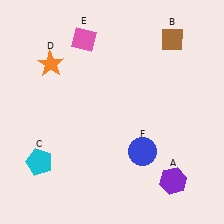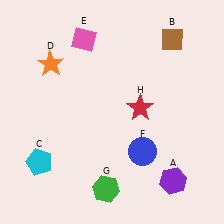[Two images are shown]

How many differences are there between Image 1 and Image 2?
There are 2 differences between the two images.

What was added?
A green hexagon (G), a red star (H) were added in Image 2.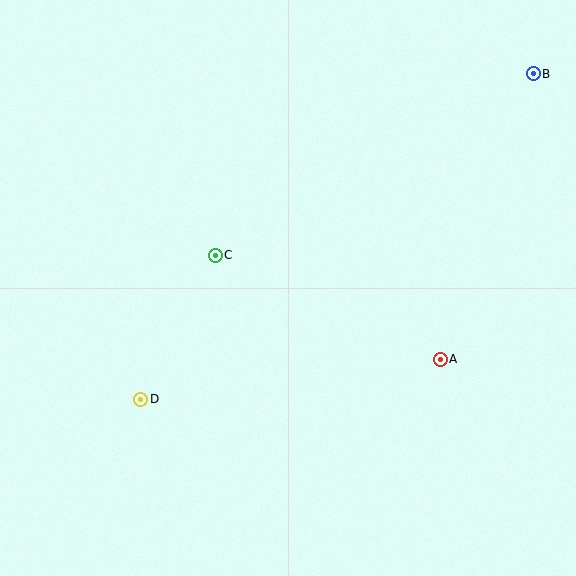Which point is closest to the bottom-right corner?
Point A is closest to the bottom-right corner.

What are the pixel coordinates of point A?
Point A is at (440, 359).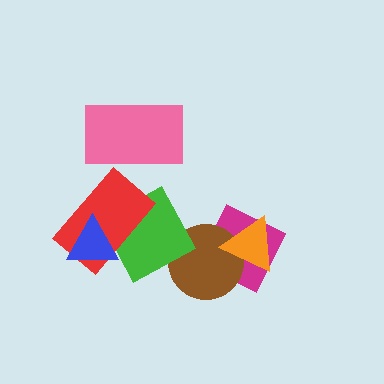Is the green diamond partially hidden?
Yes, it is partially covered by another shape.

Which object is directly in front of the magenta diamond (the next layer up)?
The brown circle is directly in front of the magenta diamond.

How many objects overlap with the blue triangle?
2 objects overlap with the blue triangle.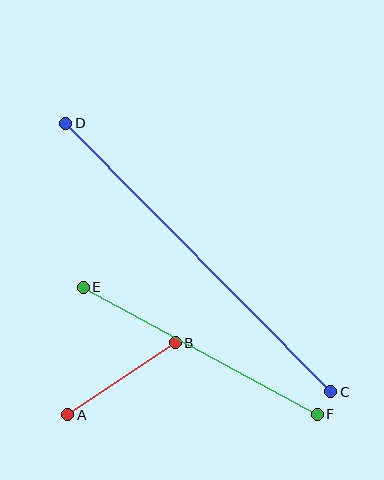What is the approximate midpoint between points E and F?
The midpoint is at approximately (200, 351) pixels.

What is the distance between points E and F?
The distance is approximately 266 pixels.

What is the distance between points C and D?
The distance is approximately 377 pixels.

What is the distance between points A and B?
The distance is approximately 129 pixels.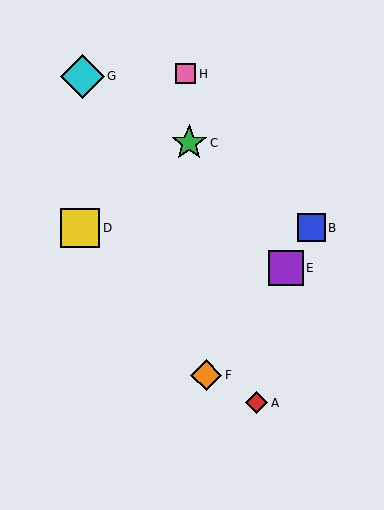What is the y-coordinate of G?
Object G is at y≈76.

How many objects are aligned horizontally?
2 objects (B, D) are aligned horizontally.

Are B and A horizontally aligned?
No, B is at y≈228 and A is at y≈403.